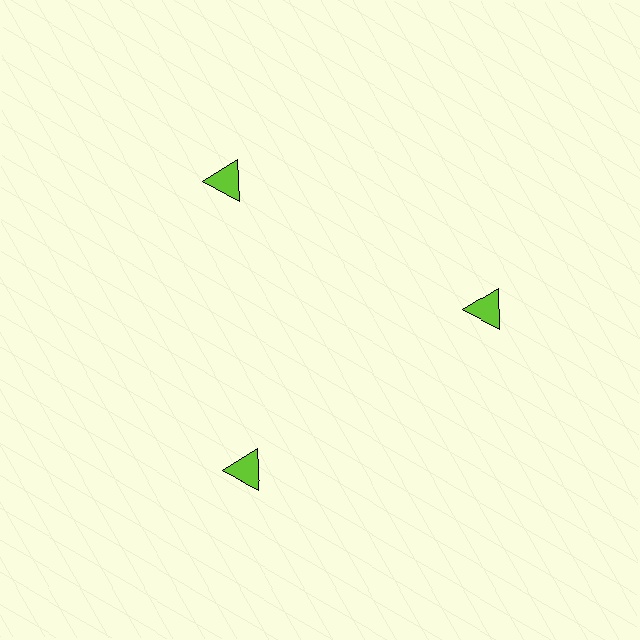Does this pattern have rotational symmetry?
Yes, this pattern has 3-fold rotational symmetry. It looks the same after rotating 120 degrees around the center.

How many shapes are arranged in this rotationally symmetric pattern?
There are 3 shapes, arranged in 3 groups of 1.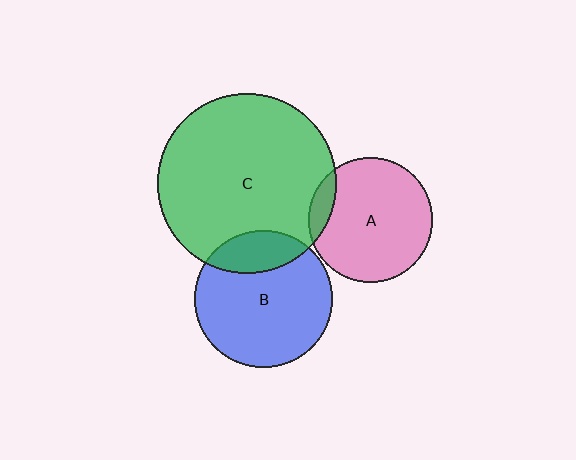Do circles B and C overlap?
Yes.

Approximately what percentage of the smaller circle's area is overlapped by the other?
Approximately 20%.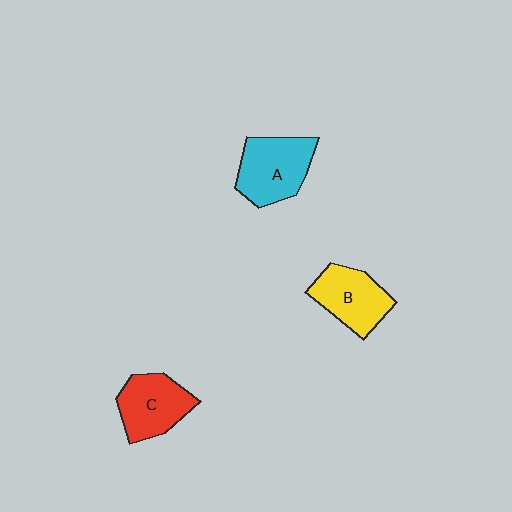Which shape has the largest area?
Shape A (cyan).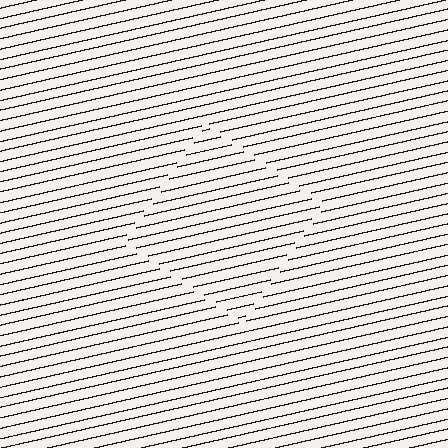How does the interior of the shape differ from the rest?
The interior of the shape contains the same grating, shifted by half a period — the contour is defined by the phase discontinuity where line-ends from the inner and outer gratings abut.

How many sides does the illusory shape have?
4 sides — the line-ends trace a square.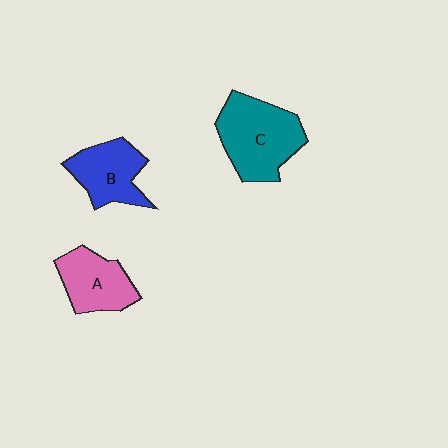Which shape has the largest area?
Shape C (teal).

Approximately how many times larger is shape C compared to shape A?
Approximately 1.5 times.